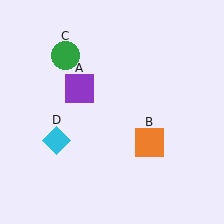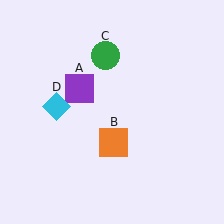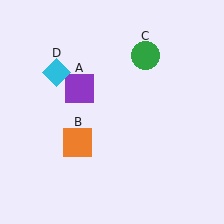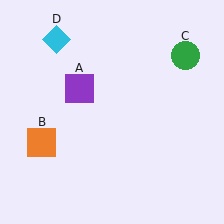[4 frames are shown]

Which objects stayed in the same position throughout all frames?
Purple square (object A) remained stationary.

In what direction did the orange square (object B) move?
The orange square (object B) moved left.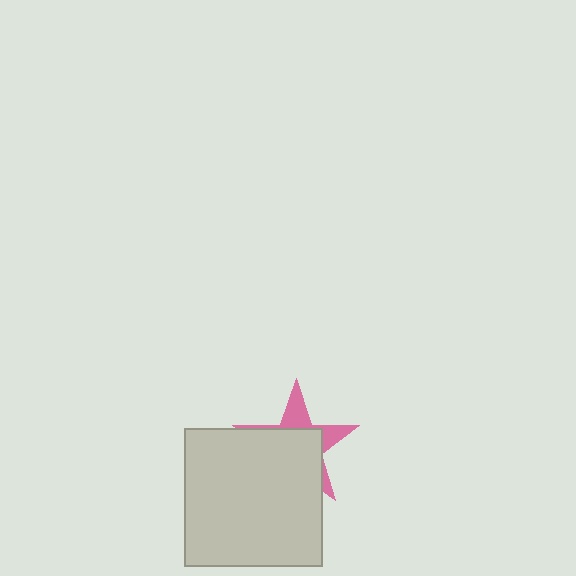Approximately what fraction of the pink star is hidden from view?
Roughly 68% of the pink star is hidden behind the light gray square.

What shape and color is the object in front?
The object in front is a light gray square.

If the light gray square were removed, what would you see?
You would see the complete pink star.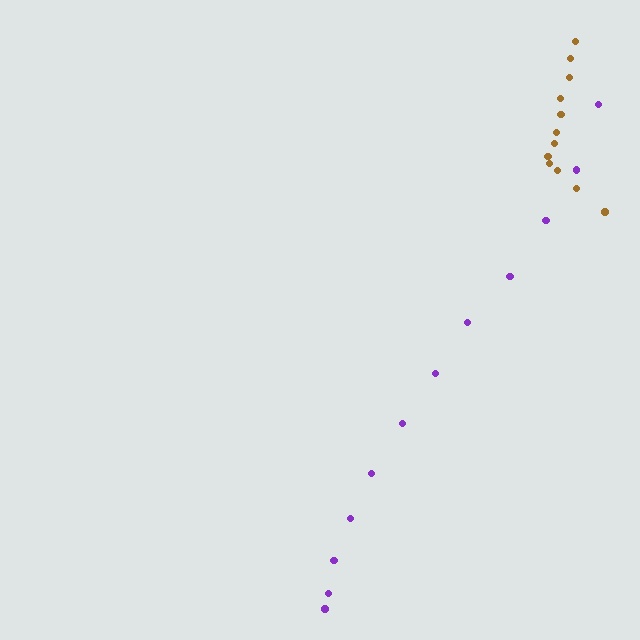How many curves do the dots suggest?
There are 2 distinct paths.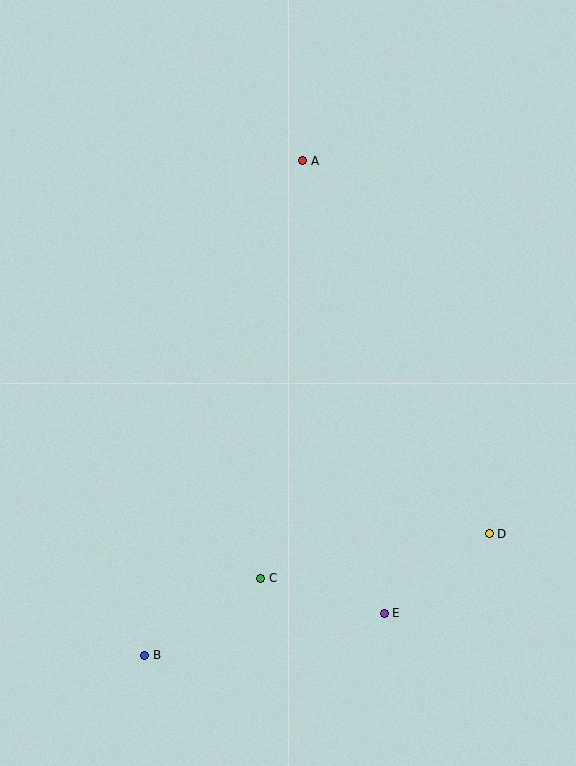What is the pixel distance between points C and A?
The distance between C and A is 419 pixels.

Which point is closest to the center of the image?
Point C at (260, 578) is closest to the center.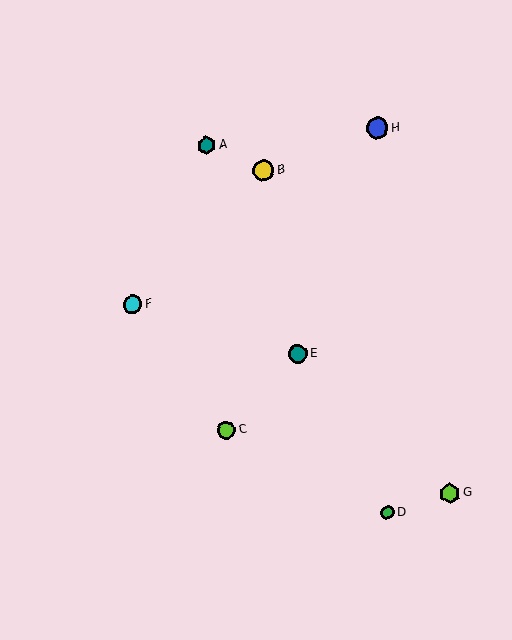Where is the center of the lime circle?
The center of the lime circle is at (226, 430).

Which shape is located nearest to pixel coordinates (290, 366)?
The teal circle (labeled E) at (298, 354) is nearest to that location.